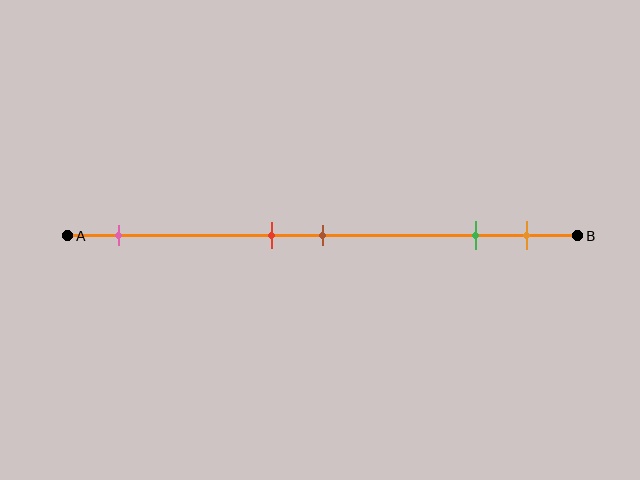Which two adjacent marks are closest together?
The red and brown marks are the closest adjacent pair.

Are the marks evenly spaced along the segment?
No, the marks are not evenly spaced.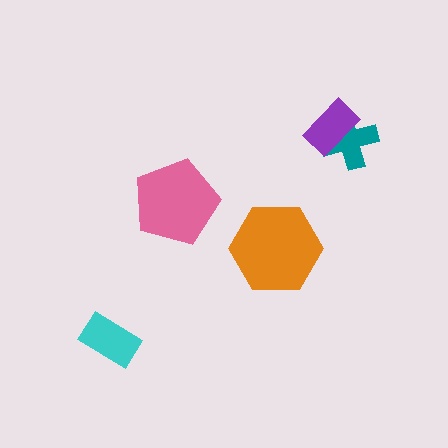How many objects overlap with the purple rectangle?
1 object overlaps with the purple rectangle.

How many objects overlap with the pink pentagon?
0 objects overlap with the pink pentagon.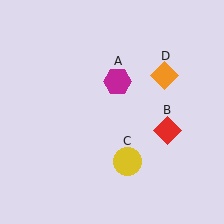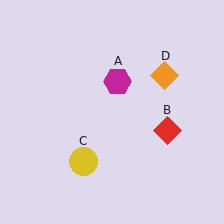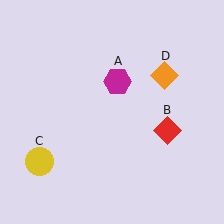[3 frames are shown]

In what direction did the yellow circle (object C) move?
The yellow circle (object C) moved left.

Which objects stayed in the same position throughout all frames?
Magenta hexagon (object A) and red diamond (object B) and orange diamond (object D) remained stationary.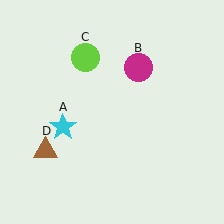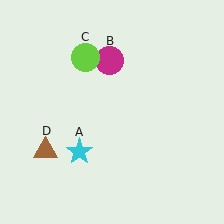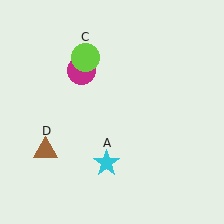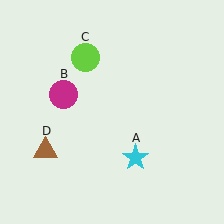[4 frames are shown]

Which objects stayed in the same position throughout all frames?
Lime circle (object C) and brown triangle (object D) remained stationary.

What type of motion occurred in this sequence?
The cyan star (object A), magenta circle (object B) rotated counterclockwise around the center of the scene.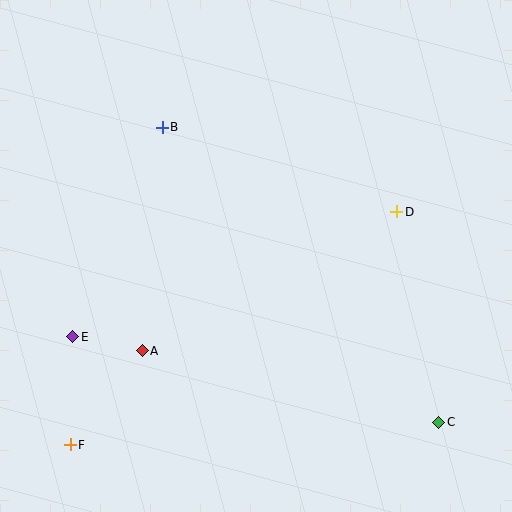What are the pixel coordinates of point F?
Point F is at (70, 445).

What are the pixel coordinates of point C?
Point C is at (439, 422).